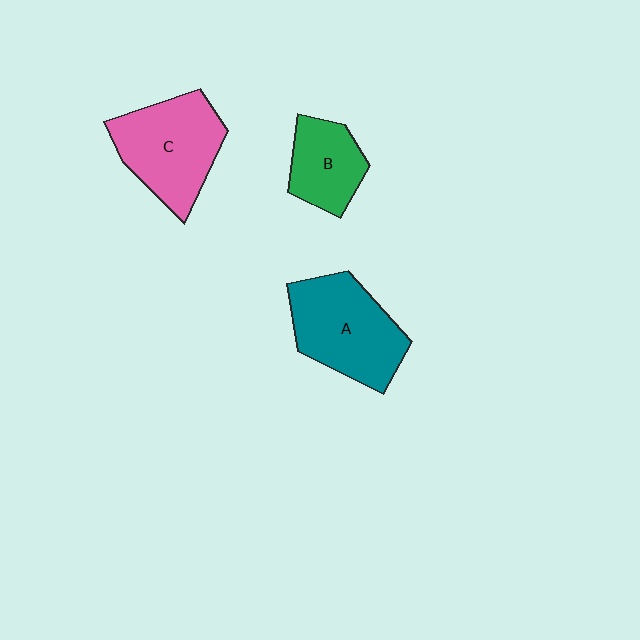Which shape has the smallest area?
Shape B (green).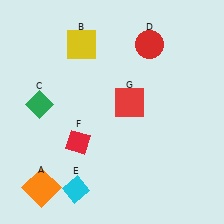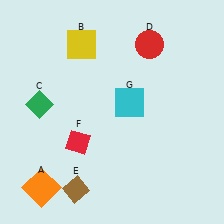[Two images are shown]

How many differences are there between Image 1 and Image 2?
There are 2 differences between the two images.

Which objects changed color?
E changed from cyan to brown. G changed from red to cyan.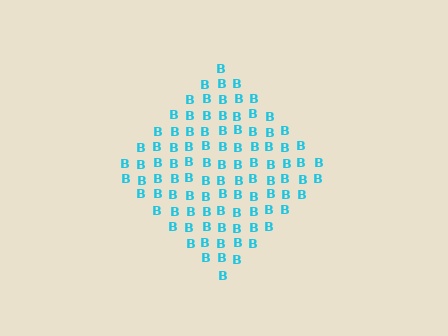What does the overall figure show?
The overall figure shows a diamond.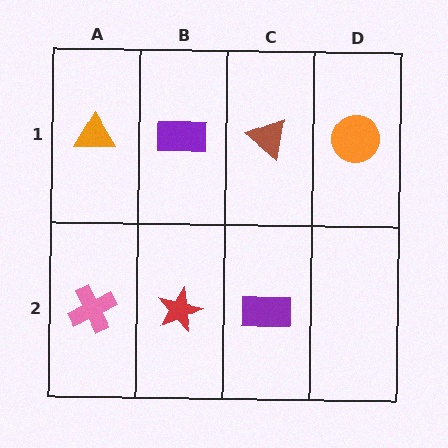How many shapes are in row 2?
3 shapes.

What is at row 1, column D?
An orange circle.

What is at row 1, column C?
A brown triangle.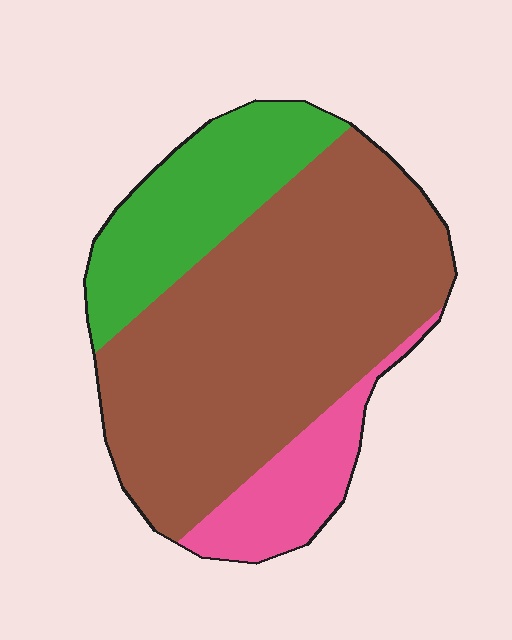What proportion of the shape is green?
Green takes up about one fifth (1/5) of the shape.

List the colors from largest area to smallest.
From largest to smallest: brown, green, pink.